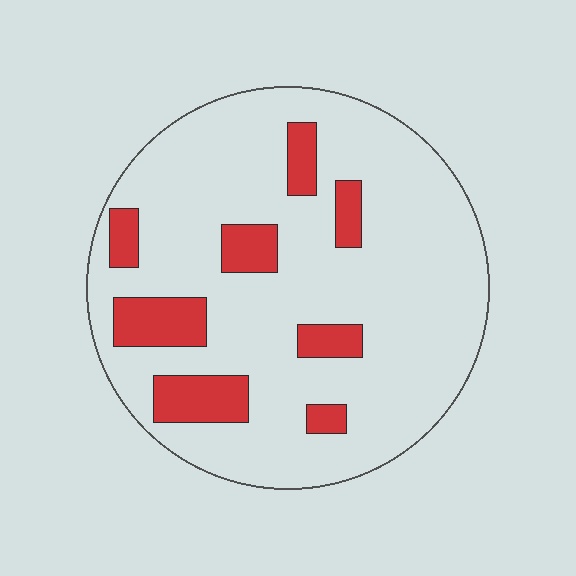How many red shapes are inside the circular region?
8.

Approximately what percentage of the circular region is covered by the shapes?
Approximately 15%.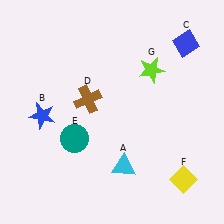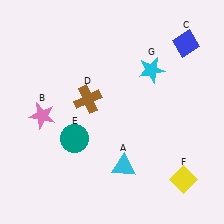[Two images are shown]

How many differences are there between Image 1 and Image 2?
There are 2 differences between the two images.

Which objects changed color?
B changed from blue to pink. G changed from lime to cyan.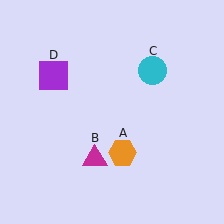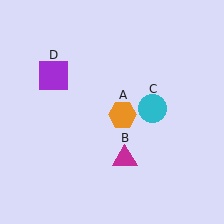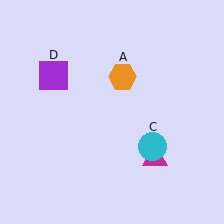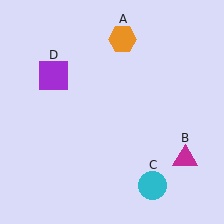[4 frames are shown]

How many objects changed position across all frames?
3 objects changed position: orange hexagon (object A), magenta triangle (object B), cyan circle (object C).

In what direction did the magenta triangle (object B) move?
The magenta triangle (object B) moved right.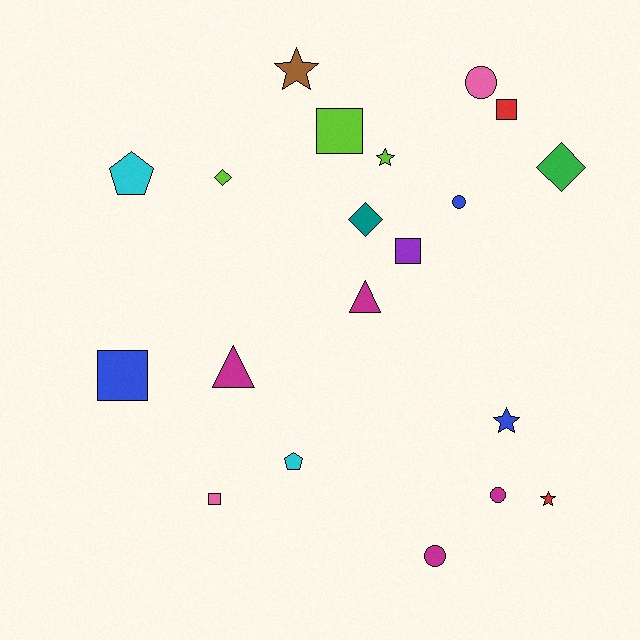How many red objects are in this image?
There are 2 red objects.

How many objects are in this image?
There are 20 objects.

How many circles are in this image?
There are 4 circles.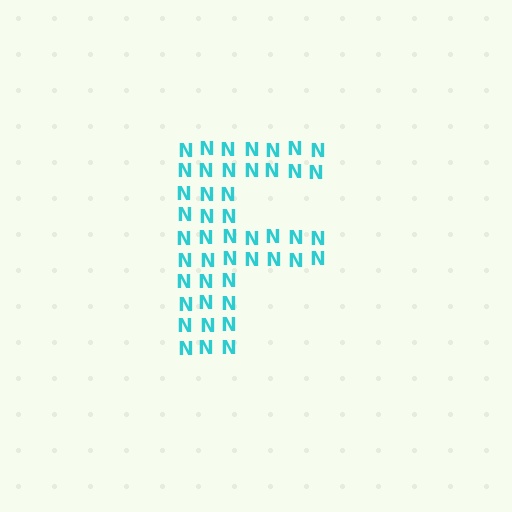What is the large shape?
The large shape is the letter F.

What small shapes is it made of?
It is made of small letter N's.